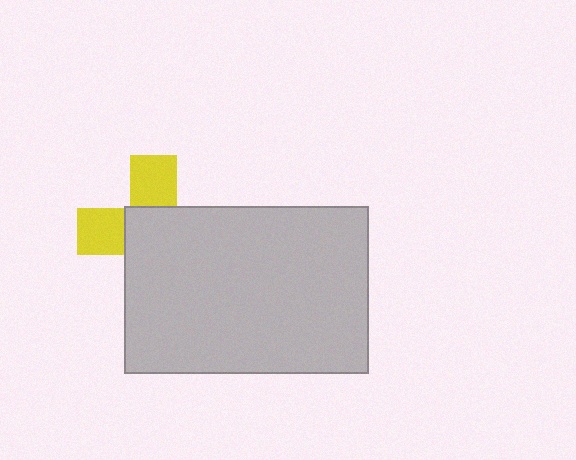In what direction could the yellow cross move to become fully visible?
The yellow cross could move toward the upper-left. That would shift it out from behind the light gray rectangle entirely.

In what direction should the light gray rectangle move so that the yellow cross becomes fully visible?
The light gray rectangle should move toward the lower-right. That is the shortest direction to clear the overlap and leave the yellow cross fully visible.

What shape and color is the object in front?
The object in front is a light gray rectangle.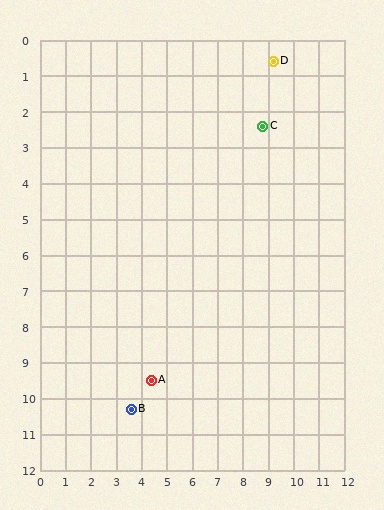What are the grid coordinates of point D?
Point D is at approximately (9.2, 0.6).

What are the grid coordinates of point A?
Point A is at approximately (4.4, 9.5).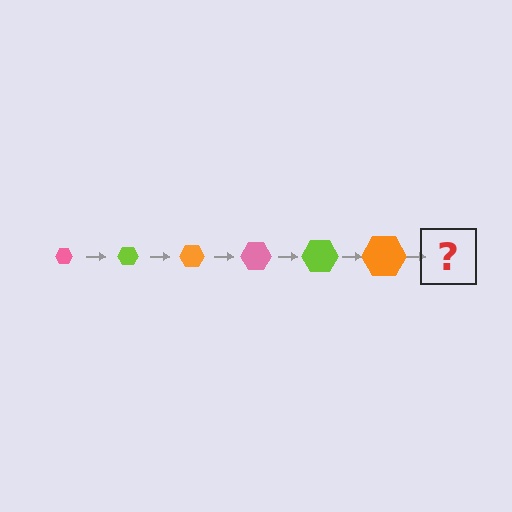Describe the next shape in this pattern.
It should be a pink hexagon, larger than the previous one.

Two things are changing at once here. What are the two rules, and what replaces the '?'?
The two rules are that the hexagon grows larger each step and the color cycles through pink, lime, and orange. The '?' should be a pink hexagon, larger than the previous one.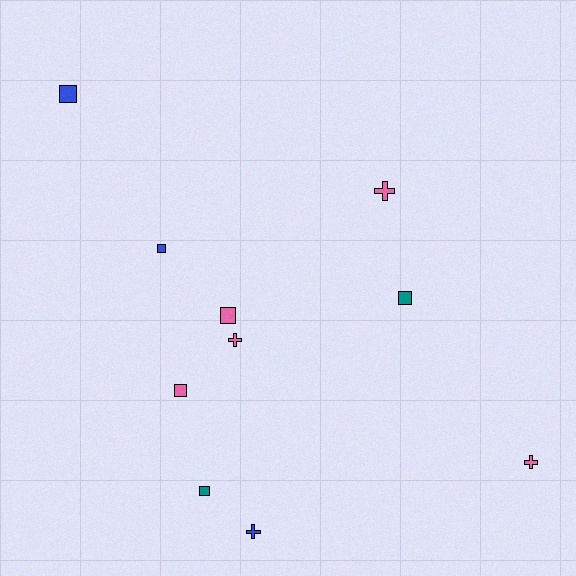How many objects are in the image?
There are 10 objects.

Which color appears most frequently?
Pink, with 5 objects.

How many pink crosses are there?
There are 3 pink crosses.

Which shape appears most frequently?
Square, with 6 objects.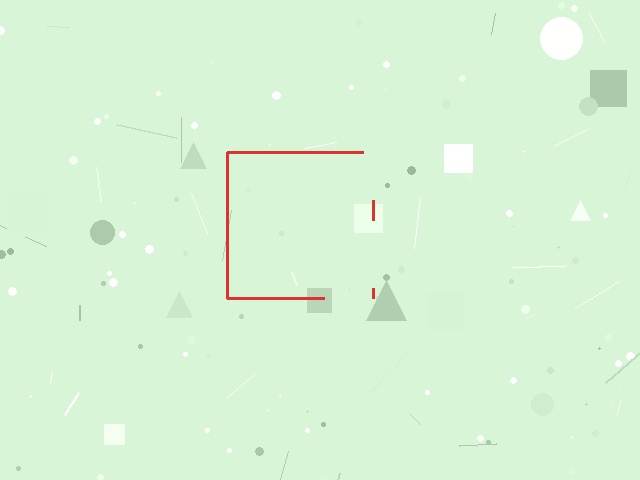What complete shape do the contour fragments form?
The contour fragments form a square.